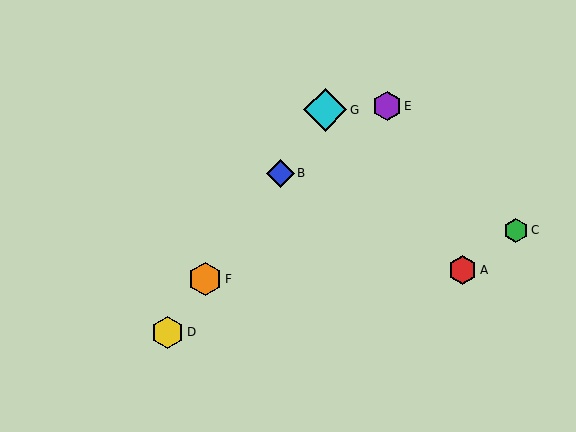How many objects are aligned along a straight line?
4 objects (B, D, F, G) are aligned along a straight line.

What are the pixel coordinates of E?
Object E is at (387, 106).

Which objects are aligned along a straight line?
Objects B, D, F, G are aligned along a straight line.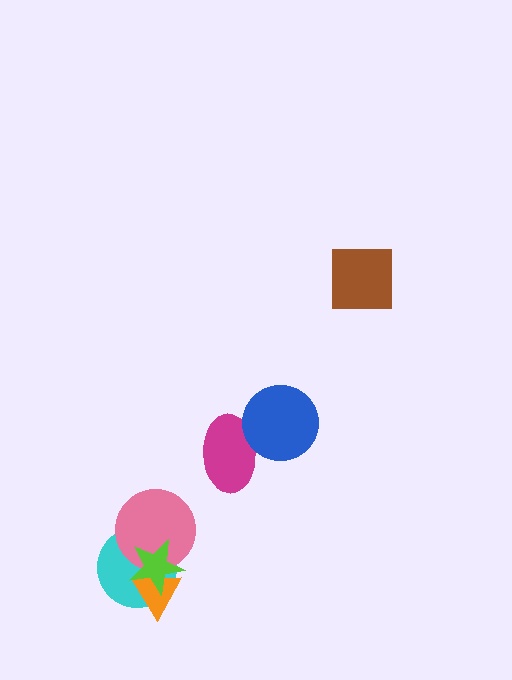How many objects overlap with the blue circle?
1 object overlaps with the blue circle.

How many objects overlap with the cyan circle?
3 objects overlap with the cyan circle.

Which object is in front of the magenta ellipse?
The blue circle is in front of the magenta ellipse.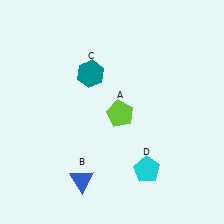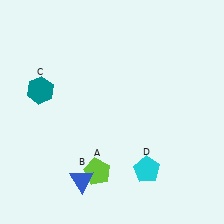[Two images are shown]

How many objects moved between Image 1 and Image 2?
2 objects moved between the two images.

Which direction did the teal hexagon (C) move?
The teal hexagon (C) moved left.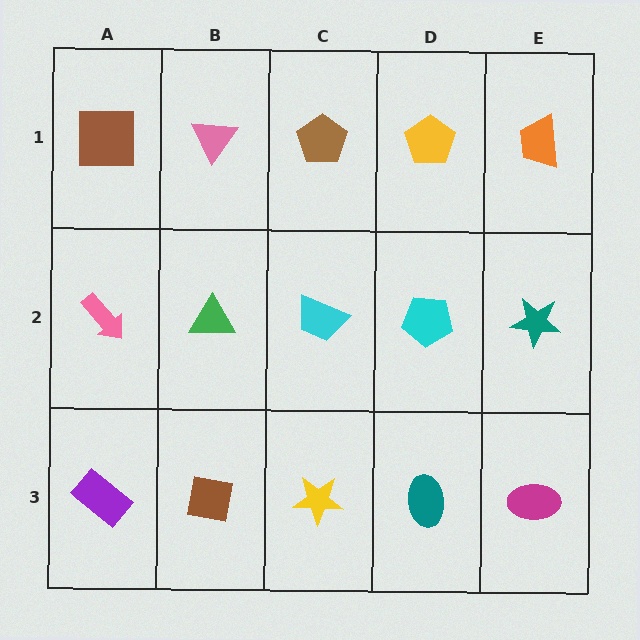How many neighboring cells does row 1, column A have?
2.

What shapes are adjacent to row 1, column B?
A green triangle (row 2, column B), a brown square (row 1, column A), a brown pentagon (row 1, column C).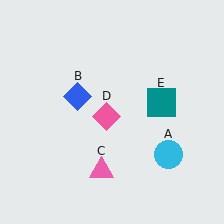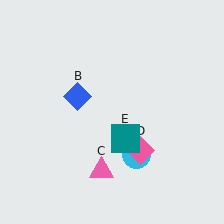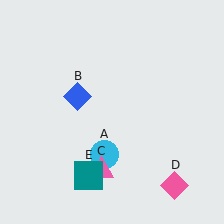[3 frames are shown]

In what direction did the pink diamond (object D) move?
The pink diamond (object D) moved down and to the right.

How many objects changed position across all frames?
3 objects changed position: cyan circle (object A), pink diamond (object D), teal square (object E).